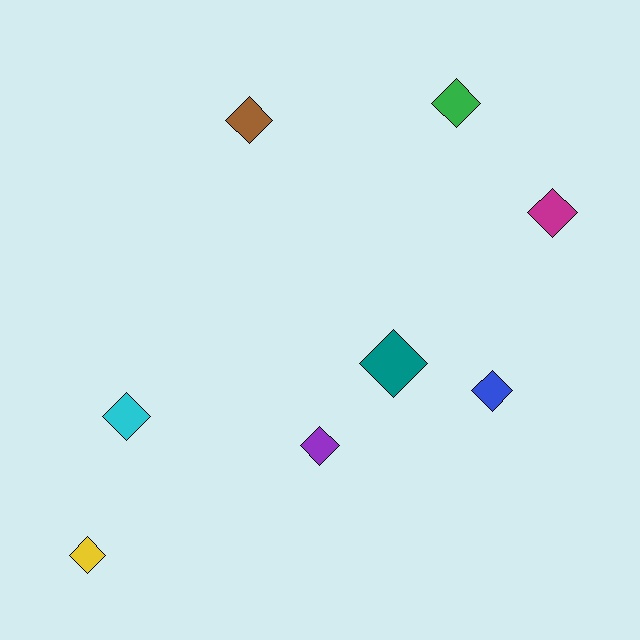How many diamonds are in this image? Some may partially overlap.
There are 8 diamonds.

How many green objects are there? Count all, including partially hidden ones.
There is 1 green object.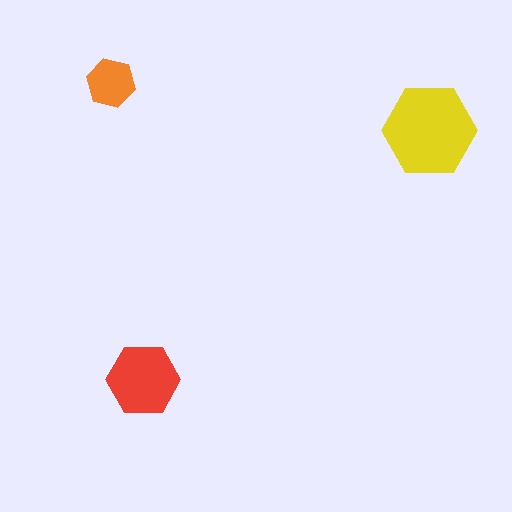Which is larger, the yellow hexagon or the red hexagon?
The yellow one.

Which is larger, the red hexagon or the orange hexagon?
The red one.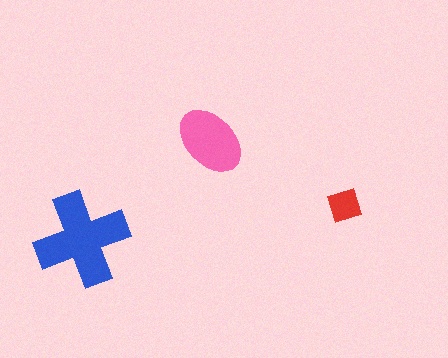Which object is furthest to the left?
The blue cross is leftmost.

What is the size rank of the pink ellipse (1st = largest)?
2nd.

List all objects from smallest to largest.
The red square, the pink ellipse, the blue cross.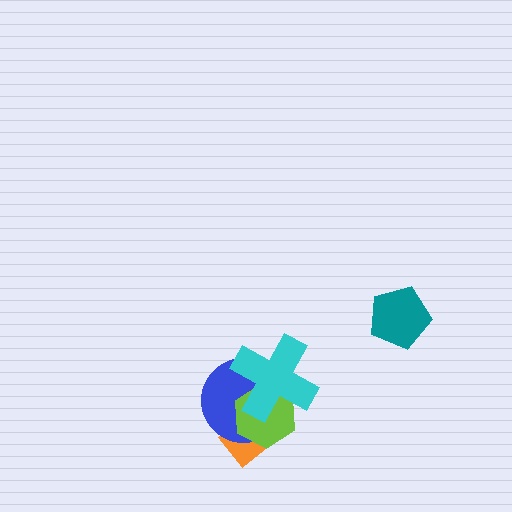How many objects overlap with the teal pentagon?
0 objects overlap with the teal pentagon.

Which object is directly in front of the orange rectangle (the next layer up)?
The blue circle is directly in front of the orange rectangle.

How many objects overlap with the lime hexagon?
3 objects overlap with the lime hexagon.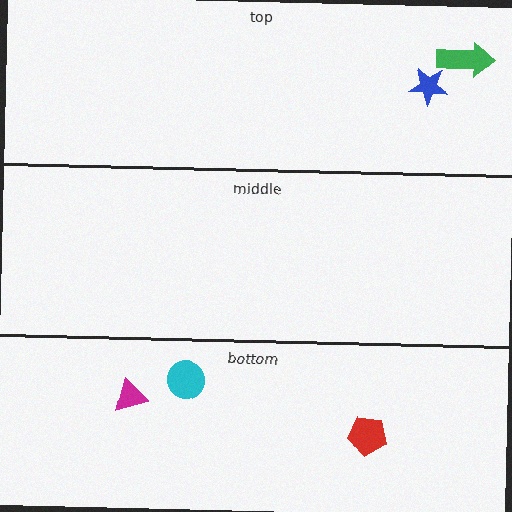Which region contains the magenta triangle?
The bottom region.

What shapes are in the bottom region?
The cyan circle, the magenta triangle, the red pentagon.